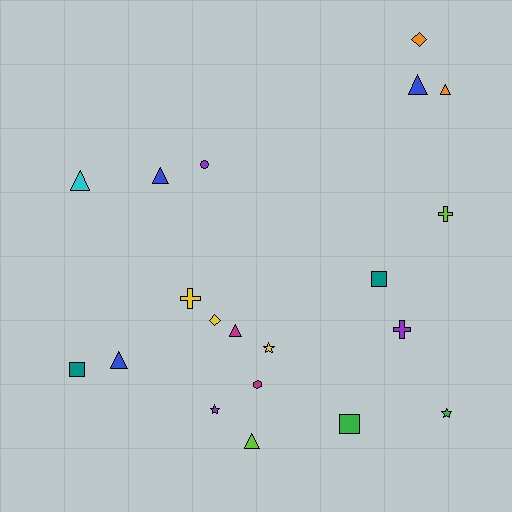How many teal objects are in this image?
There are 2 teal objects.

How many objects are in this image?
There are 20 objects.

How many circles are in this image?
There is 1 circle.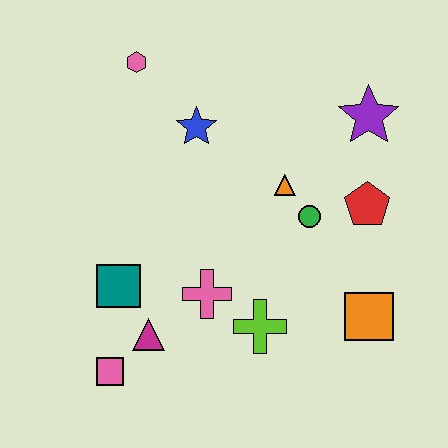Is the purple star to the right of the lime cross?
Yes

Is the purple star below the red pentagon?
No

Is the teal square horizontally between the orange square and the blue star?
No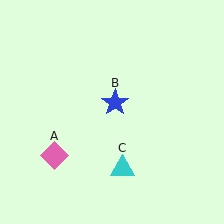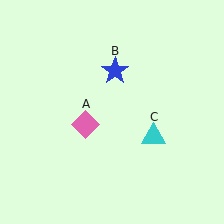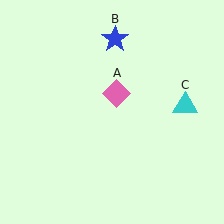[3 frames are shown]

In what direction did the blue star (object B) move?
The blue star (object B) moved up.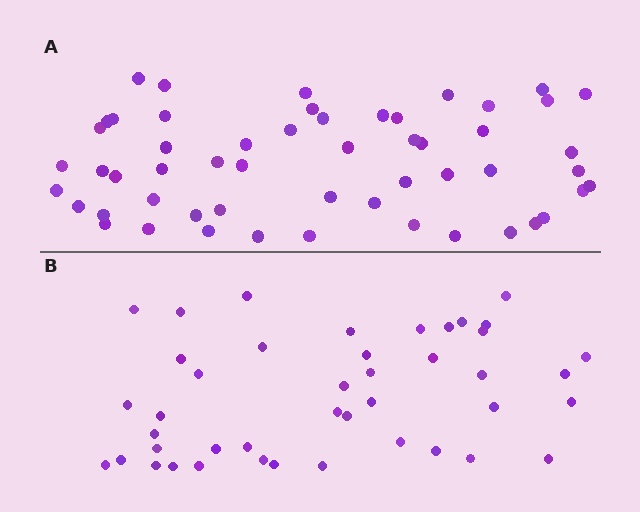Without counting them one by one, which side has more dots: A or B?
Region A (the top region) has more dots.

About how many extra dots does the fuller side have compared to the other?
Region A has roughly 12 or so more dots than region B.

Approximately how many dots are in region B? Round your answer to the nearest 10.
About 40 dots. (The exact count is 43, which rounds to 40.)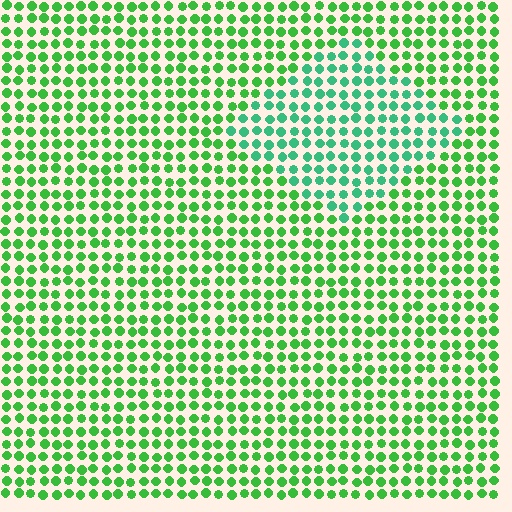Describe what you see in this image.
The image is filled with small green elements in a uniform arrangement. A diamond-shaped region is visible where the elements are tinted to a slightly different hue, forming a subtle color boundary.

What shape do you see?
I see a diamond.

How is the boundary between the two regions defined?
The boundary is defined purely by a slight shift in hue (about 30 degrees). Spacing, size, and orientation are identical on both sides.